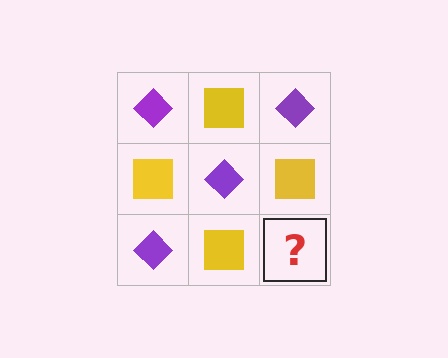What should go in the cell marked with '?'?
The missing cell should contain a purple diamond.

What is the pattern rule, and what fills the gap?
The rule is that it alternates purple diamond and yellow square in a checkerboard pattern. The gap should be filled with a purple diamond.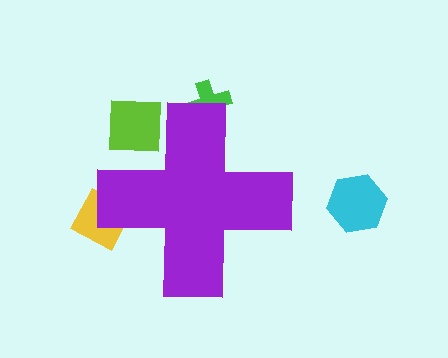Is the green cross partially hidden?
Yes, the green cross is partially hidden behind the purple cross.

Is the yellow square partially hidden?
Yes, the yellow square is partially hidden behind the purple cross.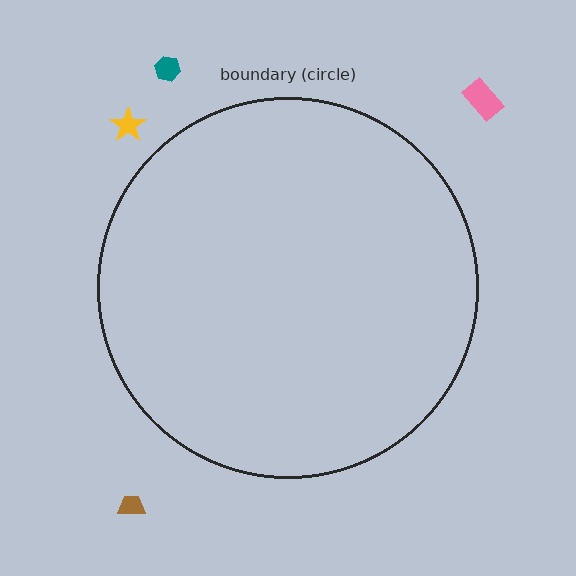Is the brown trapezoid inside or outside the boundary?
Outside.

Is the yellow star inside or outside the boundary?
Outside.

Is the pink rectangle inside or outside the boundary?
Outside.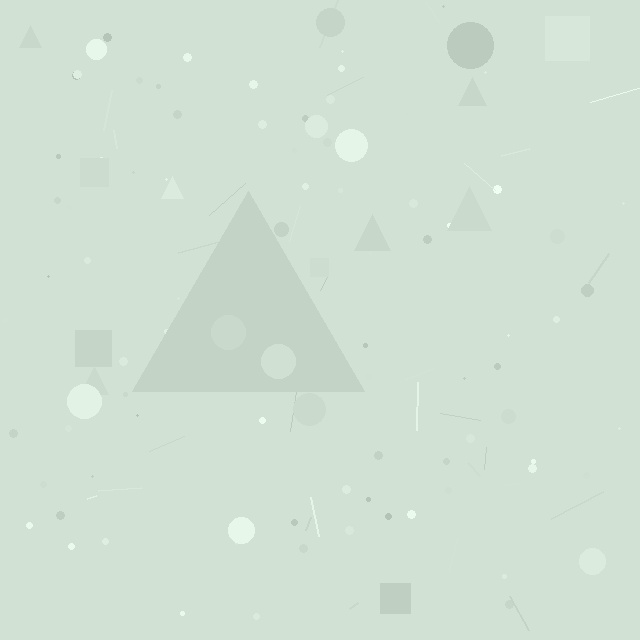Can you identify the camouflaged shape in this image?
The camouflaged shape is a triangle.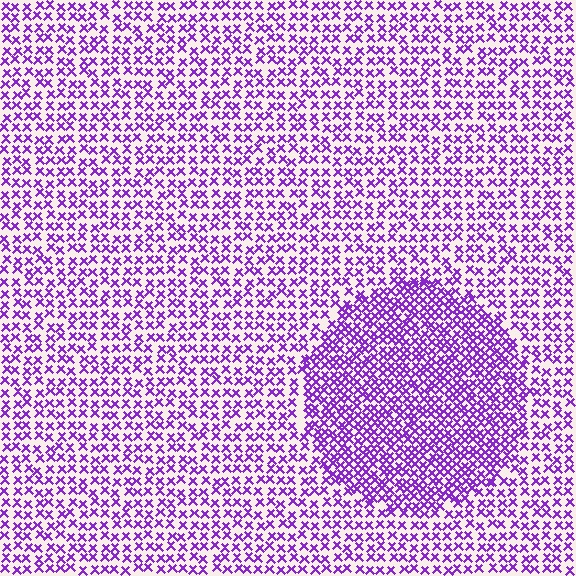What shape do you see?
I see a circle.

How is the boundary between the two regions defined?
The boundary is defined by a change in element density (approximately 1.8x ratio). All elements are the same color, size, and shape.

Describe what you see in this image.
The image contains small purple elements arranged at two different densities. A circle-shaped region is visible where the elements are more densely packed than the surrounding area.